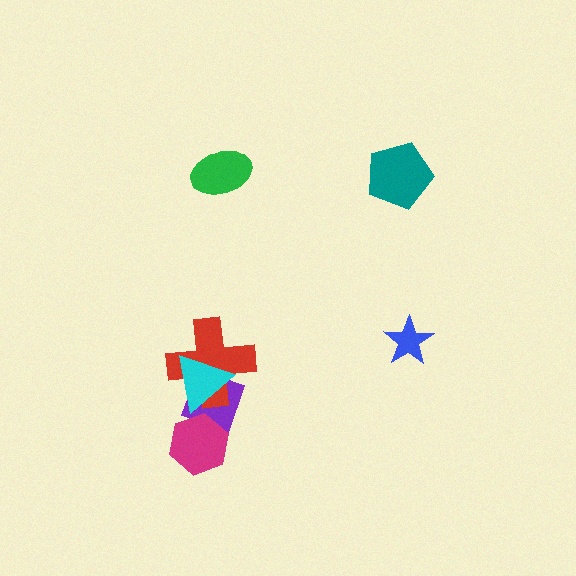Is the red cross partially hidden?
Yes, it is partially covered by another shape.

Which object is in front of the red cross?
The cyan triangle is in front of the red cross.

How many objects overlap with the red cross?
2 objects overlap with the red cross.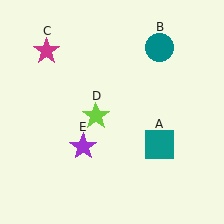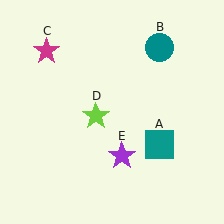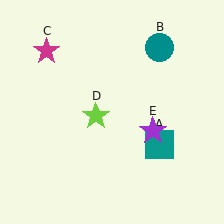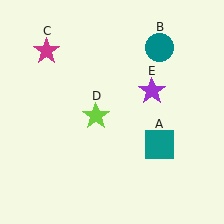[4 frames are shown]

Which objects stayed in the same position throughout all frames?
Teal square (object A) and teal circle (object B) and magenta star (object C) and lime star (object D) remained stationary.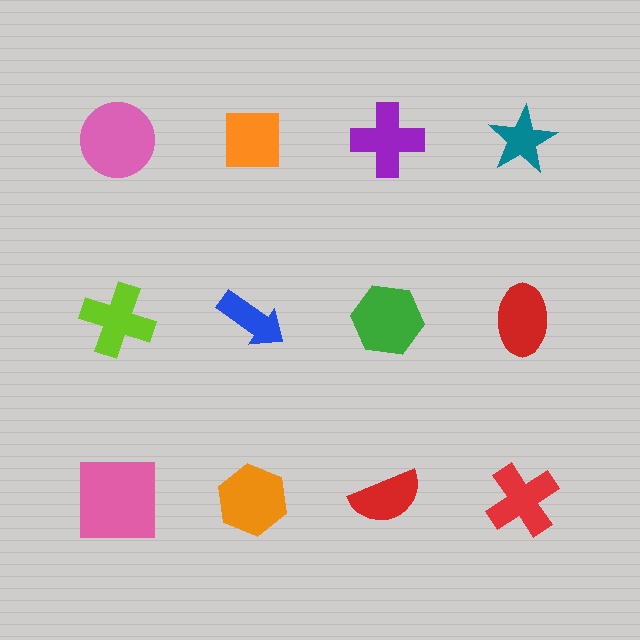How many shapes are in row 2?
4 shapes.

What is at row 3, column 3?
A red semicircle.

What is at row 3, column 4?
A red cross.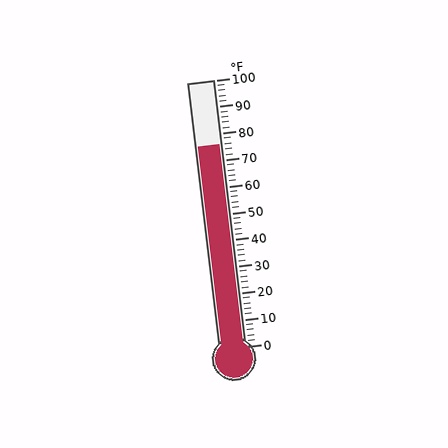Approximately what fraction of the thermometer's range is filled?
The thermometer is filled to approximately 75% of its range.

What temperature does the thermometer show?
The thermometer shows approximately 76°F.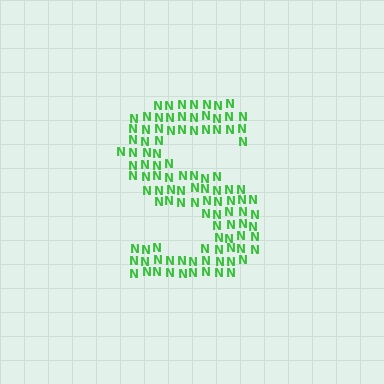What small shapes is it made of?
It is made of small letter N's.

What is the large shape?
The large shape is the letter S.